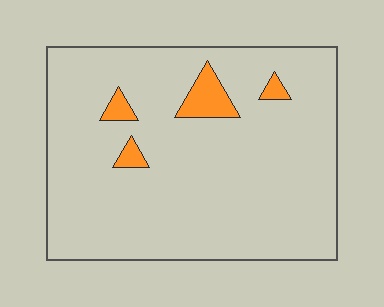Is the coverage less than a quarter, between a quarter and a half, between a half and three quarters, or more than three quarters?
Less than a quarter.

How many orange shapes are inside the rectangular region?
4.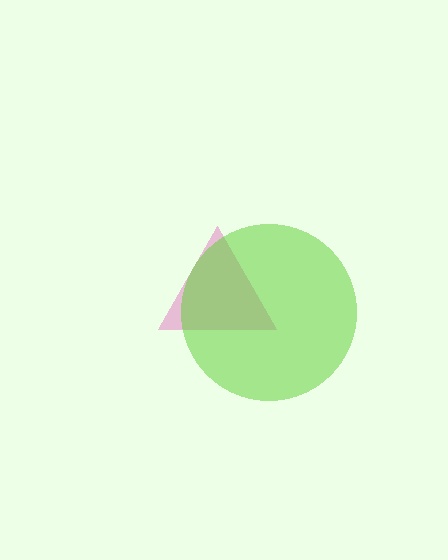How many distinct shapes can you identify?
There are 2 distinct shapes: a pink triangle, a lime circle.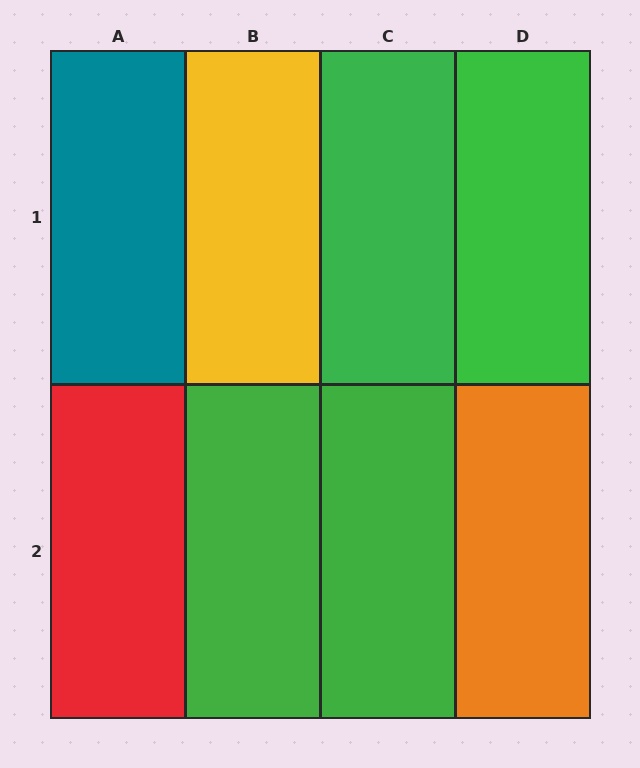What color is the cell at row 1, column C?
Green.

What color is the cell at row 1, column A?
Teal.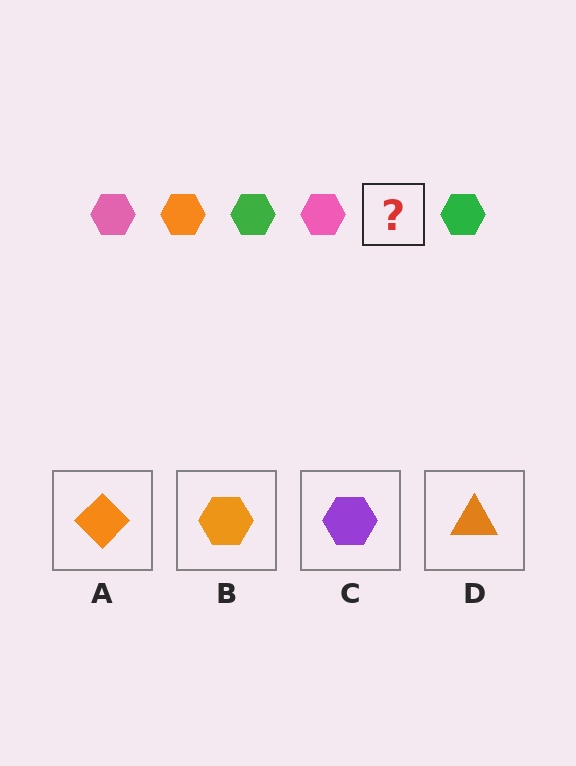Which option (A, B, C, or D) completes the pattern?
B.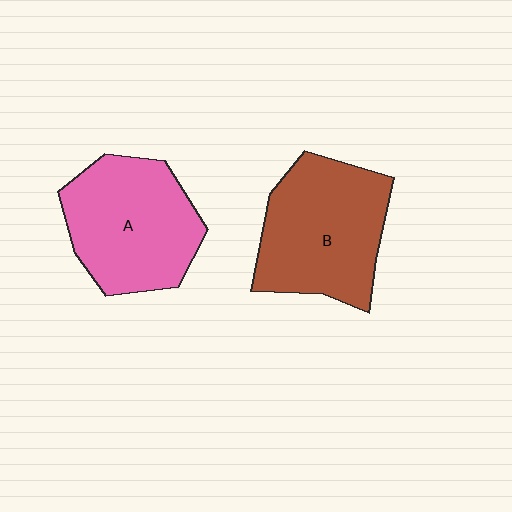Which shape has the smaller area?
Shape A (pink).